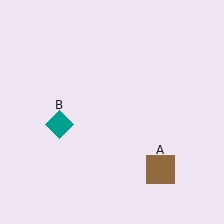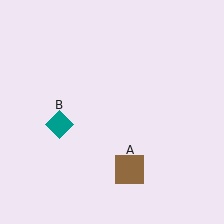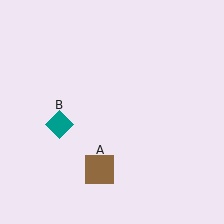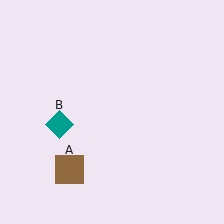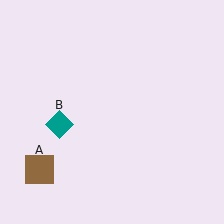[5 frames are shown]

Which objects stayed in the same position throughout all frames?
Teal diamond (object B) remained stationary.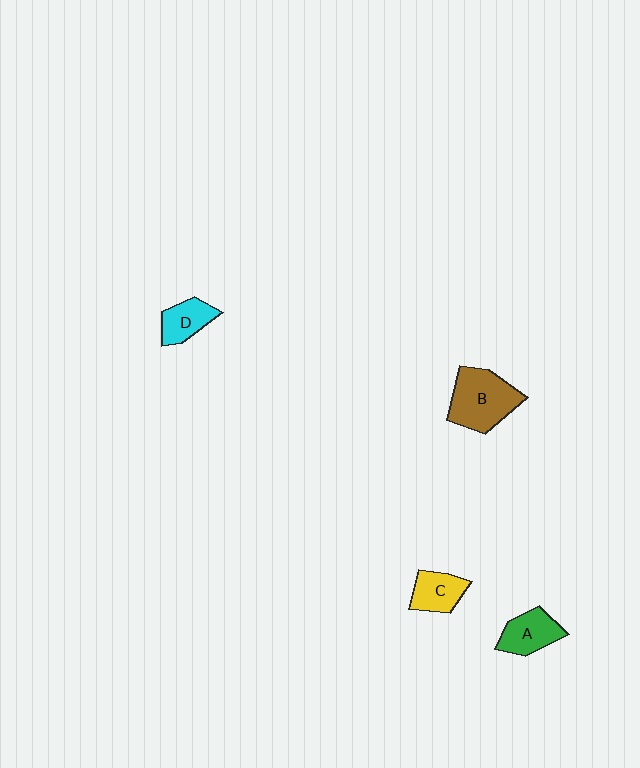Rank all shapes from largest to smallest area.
From largest to smallest: B (brown), A (green), C (yellow), D (cyan).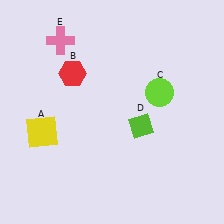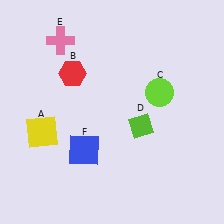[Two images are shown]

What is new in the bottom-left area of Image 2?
A blue square (F) was added in the bottom-left area of Image 2.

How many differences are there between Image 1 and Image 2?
There is 1 difference between the two images.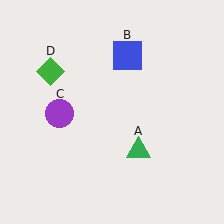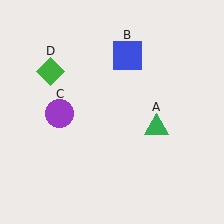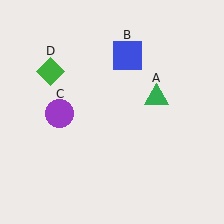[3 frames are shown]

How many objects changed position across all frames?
1 object changed position: green triangle (object A).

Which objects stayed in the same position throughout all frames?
Blue square (object B) and purple circle (object C) and green diamond (object D) remained stationary.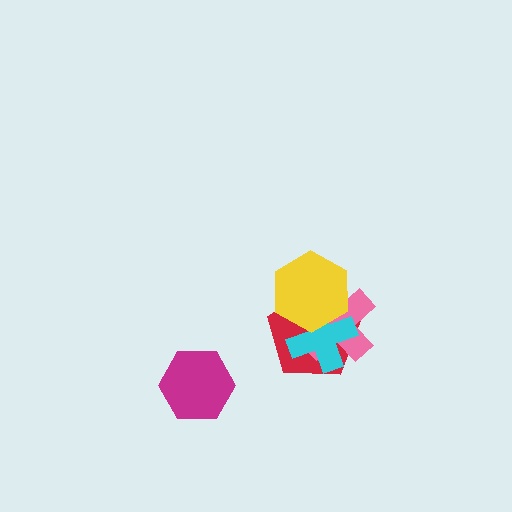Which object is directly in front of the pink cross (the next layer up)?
The cyan cross is directly in front of the pink cross.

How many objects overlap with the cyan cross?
3 objects overlap with the cyan cross.